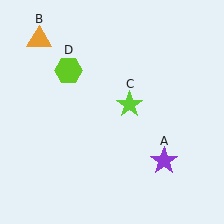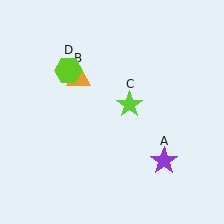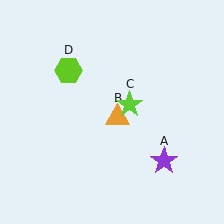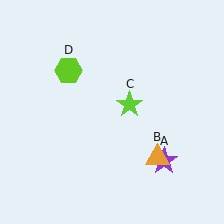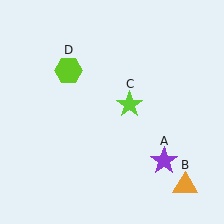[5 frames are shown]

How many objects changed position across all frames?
1 object changed position: orange triangle (object B).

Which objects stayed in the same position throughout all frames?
Purple star (object A) and lime star (object C) and lime hexagon (object D) remained stationary.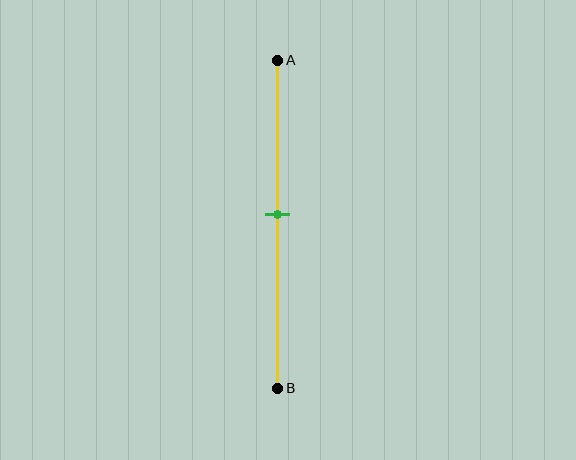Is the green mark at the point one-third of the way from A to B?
No, the mark is at about 45% from A, not at the 33% one-third point.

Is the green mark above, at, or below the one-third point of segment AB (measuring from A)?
The green mark is below the one-third point of segment AB.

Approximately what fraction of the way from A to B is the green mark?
The green mark is approximately 45% of the way from A to B.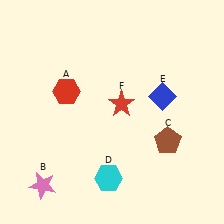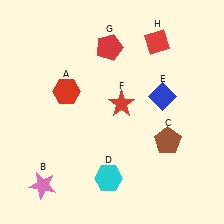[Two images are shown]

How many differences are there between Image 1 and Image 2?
There are 2 differences between the two images.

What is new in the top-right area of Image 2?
A red diamond (H) was added in the top-right area of Image 2.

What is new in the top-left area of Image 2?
A red pentagon (G) was added in the top-left area of Image 2.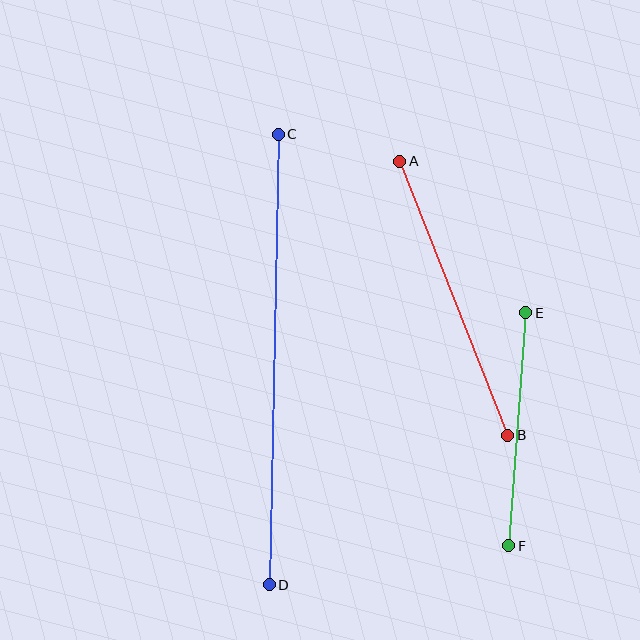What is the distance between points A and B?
The distance is approximately 294 pixels.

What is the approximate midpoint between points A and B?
The midpoint is at approximately (454, 298) pixels.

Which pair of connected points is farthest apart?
Points C and D are farthest apart.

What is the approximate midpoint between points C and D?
The midpoint is at approximately (274, 359) pixels.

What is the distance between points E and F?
The distance is approximately 234 pixels.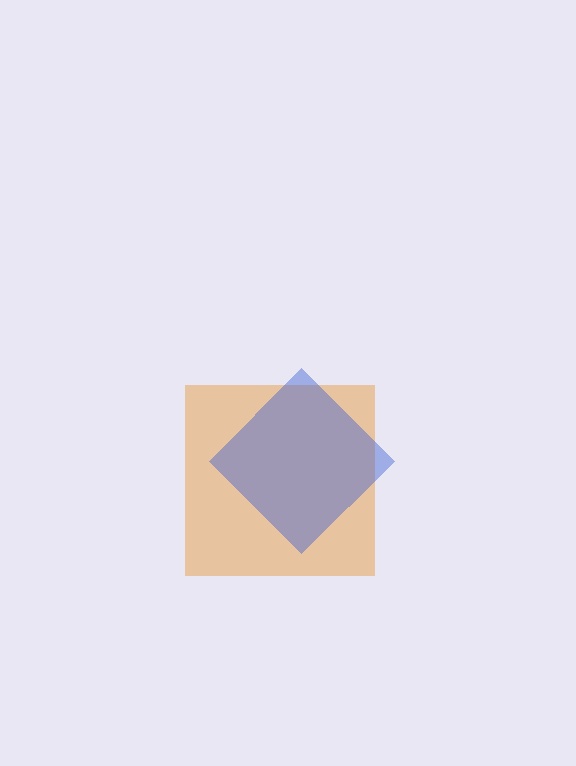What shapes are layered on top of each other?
The layered shapes are: an orange square, a blue diamond.